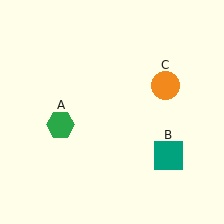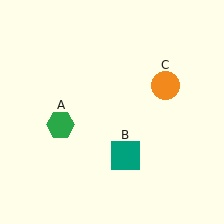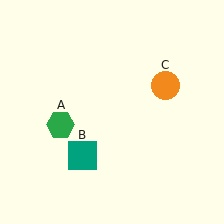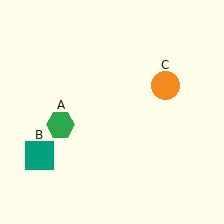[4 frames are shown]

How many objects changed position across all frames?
1 object changed position: teal square (object B).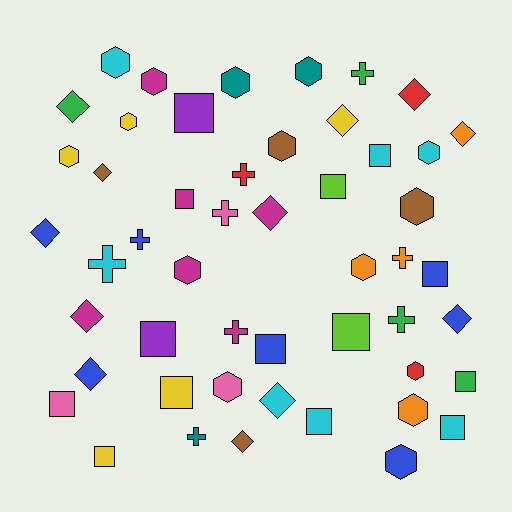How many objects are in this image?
There are 50 objects.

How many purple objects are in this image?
There are 2 purple objects.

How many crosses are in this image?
There are 9 crosses.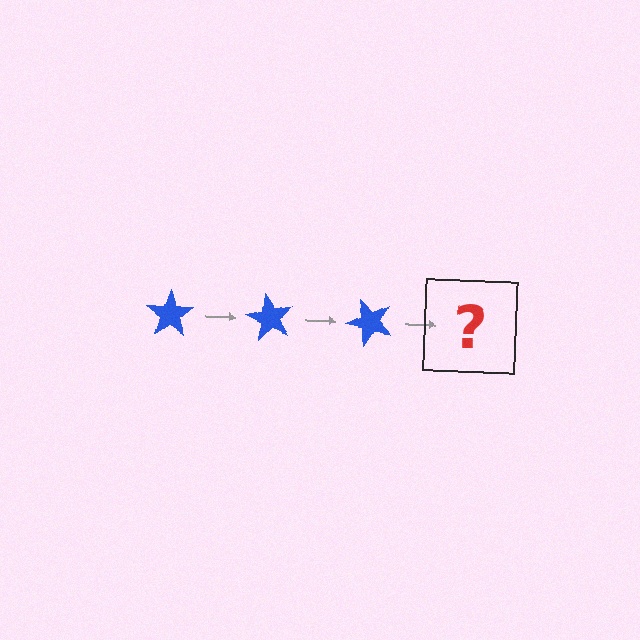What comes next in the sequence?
The next element should be a blue star rotated 180 degrees.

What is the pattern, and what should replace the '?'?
The pattern is that the star rotates 60 degrees each step. The '?' should be a blue star rotated 180 degrees.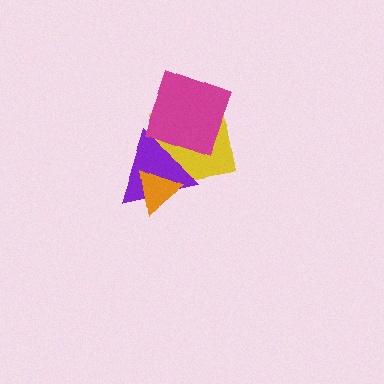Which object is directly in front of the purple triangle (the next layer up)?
The magenta diamond is directly in front of the purple triangle.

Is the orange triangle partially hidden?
No, no other shape covers it.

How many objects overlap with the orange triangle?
1 object overlaps with the orange triangle.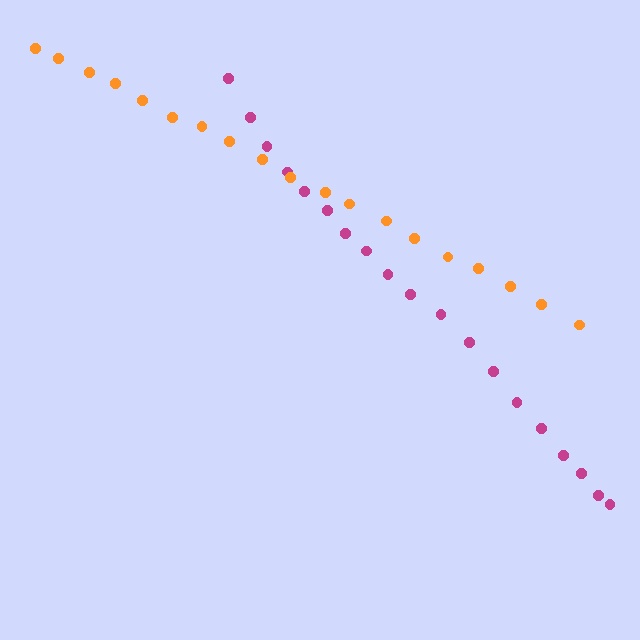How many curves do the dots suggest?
There are 2 distinct paths.